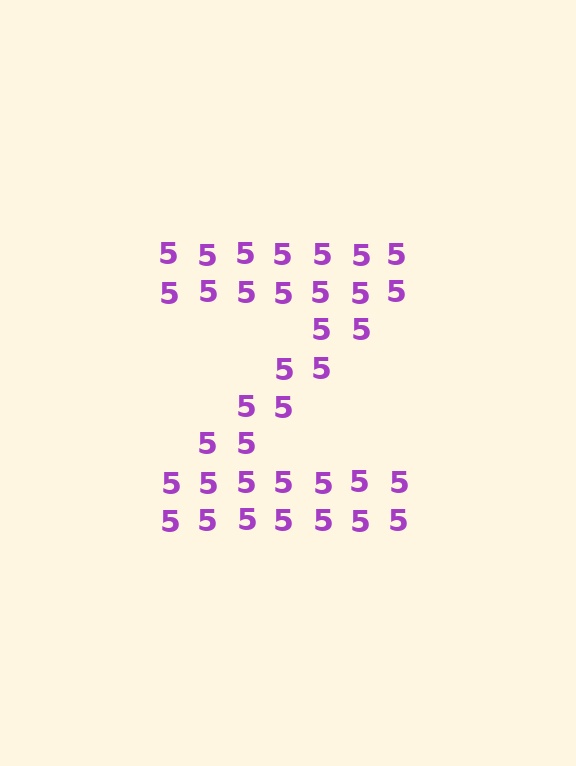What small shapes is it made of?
It is made of small digit 5's.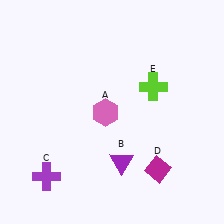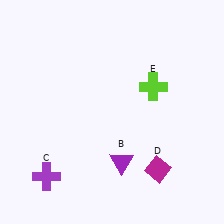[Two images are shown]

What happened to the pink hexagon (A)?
The pink hexagon (A) was removed in Image 2. It was in the bottom-left area of Image 1.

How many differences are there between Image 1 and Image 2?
There is 1 difference between the two images.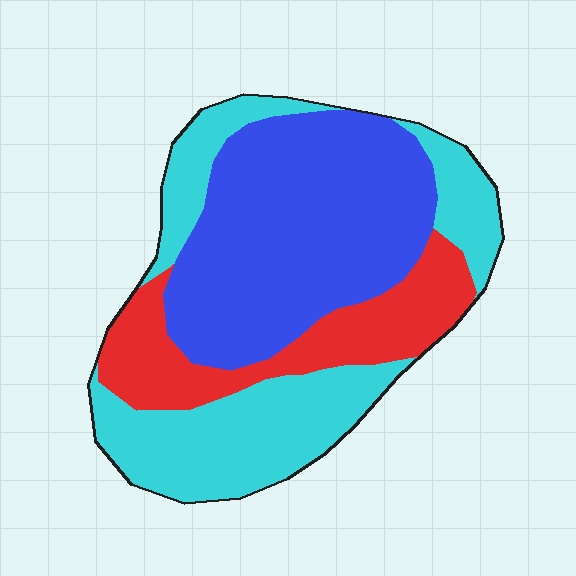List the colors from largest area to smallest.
From largest to smallest: blue, cyan, red.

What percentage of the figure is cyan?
Cyan takes up about three eighths (3/8) of the figure.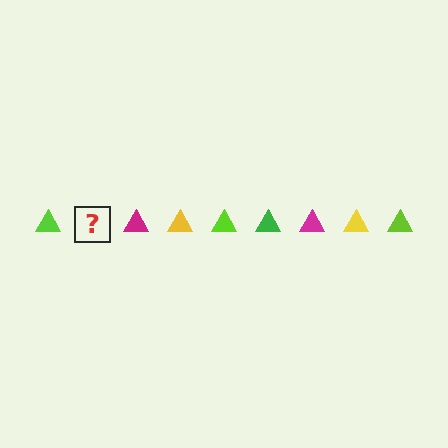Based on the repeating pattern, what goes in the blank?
The blank should be a green triangle.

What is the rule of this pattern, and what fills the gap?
The rule is that the pattern cycles through lime, green, magenta, yellow triangles. The gap should be filled with a green triangle.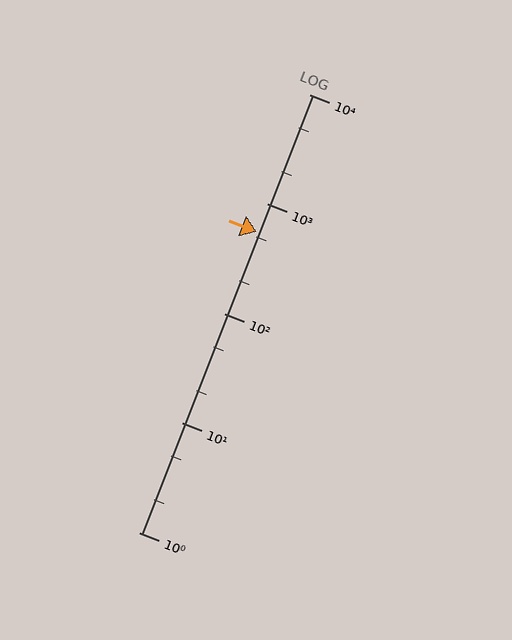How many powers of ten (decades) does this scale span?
The scale spans 4 decades, from 1 to 10000.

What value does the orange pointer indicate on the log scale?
The pointer indicates approximately 560.